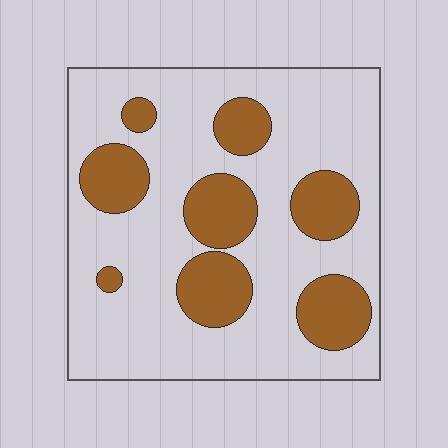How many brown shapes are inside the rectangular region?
8.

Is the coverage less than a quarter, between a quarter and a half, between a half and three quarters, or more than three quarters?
Between a quarter and a half.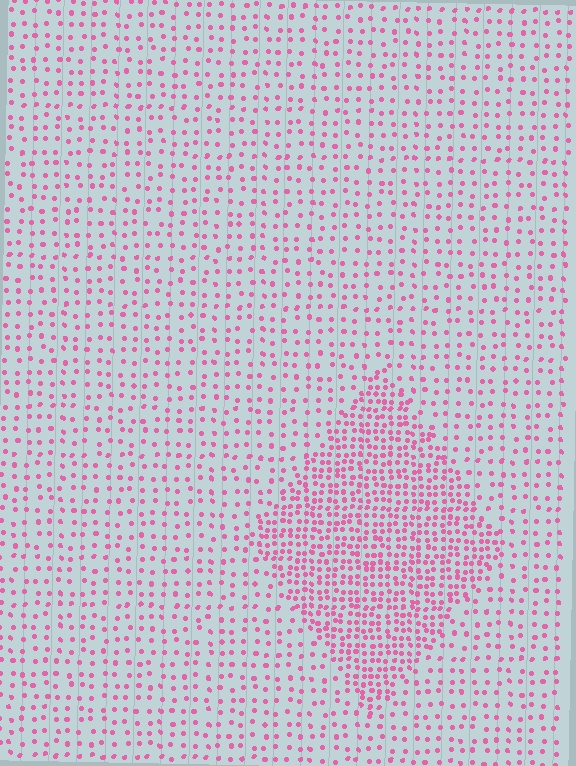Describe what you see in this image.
The image contains small pink elements arranged at two different densities. A diamond-shaped region is visible where the elements are more densely packed than the surrounding area.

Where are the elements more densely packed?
The elements are more densely packed inside the diamond boundary.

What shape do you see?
I see a diamond.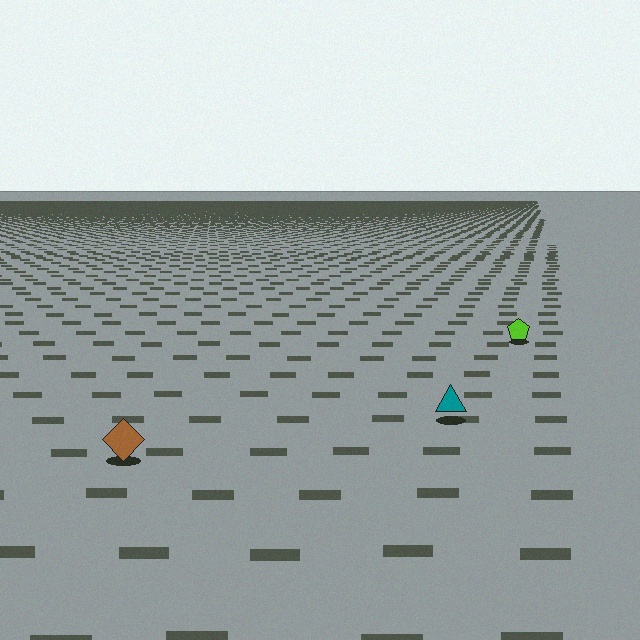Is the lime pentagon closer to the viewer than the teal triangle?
No. The teal triangle is closer — you can tell from the texture gradient: the ground texture is coarser near it.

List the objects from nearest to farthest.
From nearest to farthest: the brown diamond, the teal triangle, the lime pentagon.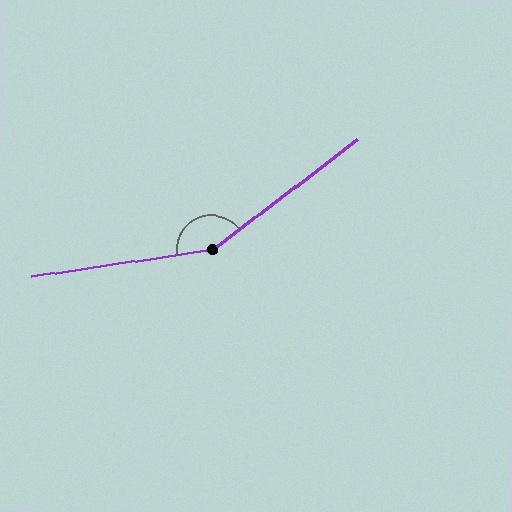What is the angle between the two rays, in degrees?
Approximately 151 degrees.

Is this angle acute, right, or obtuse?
It is obtuse.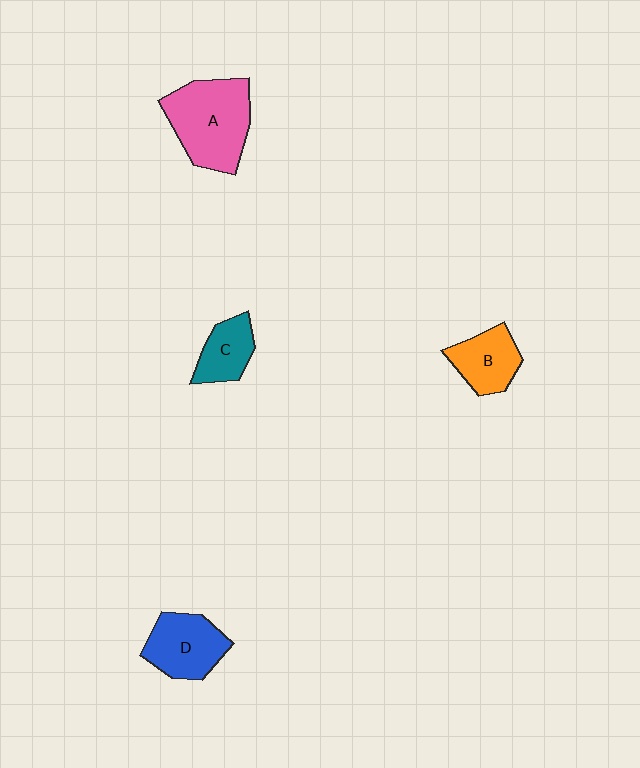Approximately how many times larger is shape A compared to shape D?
Approximately 1.5 times.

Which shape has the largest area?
Shape A (pink).